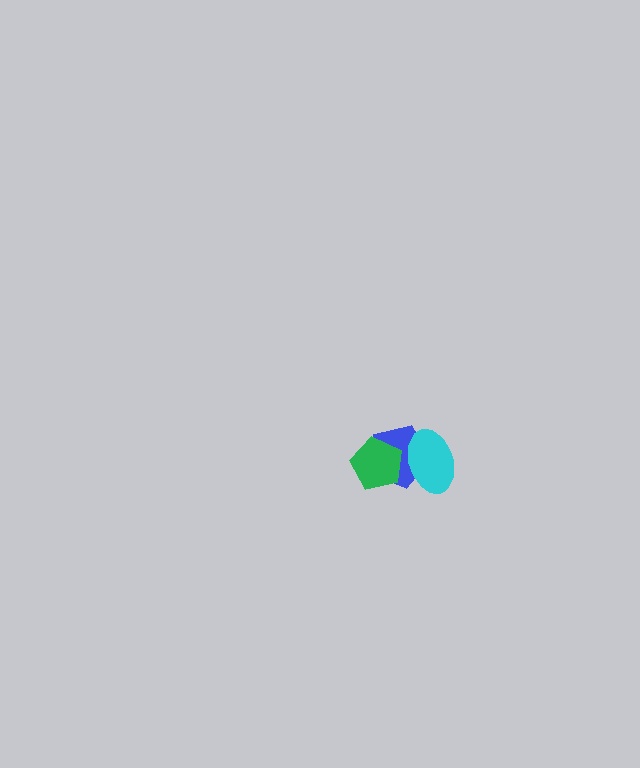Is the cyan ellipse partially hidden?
No, no other shape covers it.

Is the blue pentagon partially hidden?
Yes, it is partially covered by another shape.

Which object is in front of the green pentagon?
The cyan ellipse is in front of the green pentagon.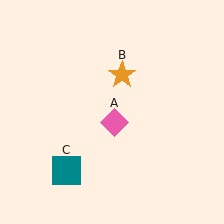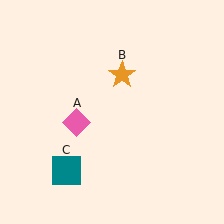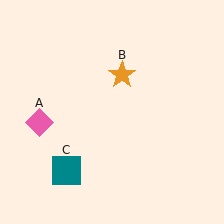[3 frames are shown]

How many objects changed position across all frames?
1 object changed position: pink diamond (object A).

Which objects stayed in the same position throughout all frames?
Orange star (object B) and teal square (object C) remained stationary.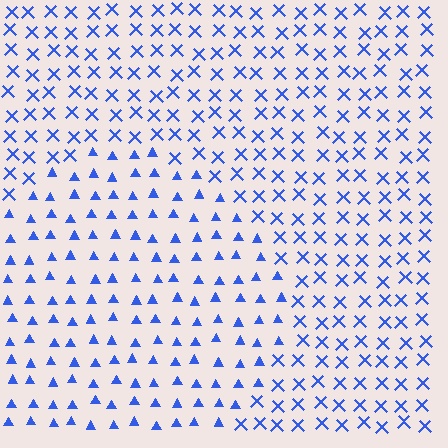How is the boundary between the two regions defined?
The boundary is defined by a change in element shape: triangles inside vs. X marks outside. All elements share the same color and spacing.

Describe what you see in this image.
The image is filled with small blue elements arranged in a uniform grid. A circle-shaped region contains triangles, while the surrounding area contains X marks. The boundary is defined purely by the change in element shape.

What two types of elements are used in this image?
The image uses triangles inside the circle region and X marks outside it.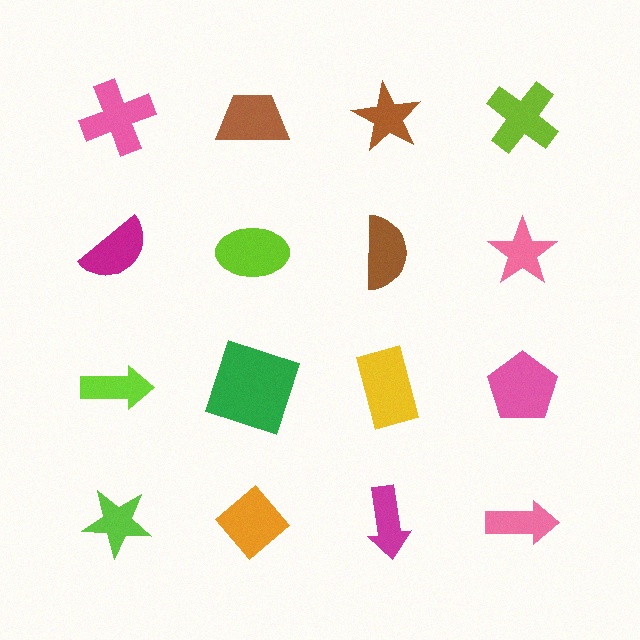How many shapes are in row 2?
4 shapes.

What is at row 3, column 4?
A pink pentagon.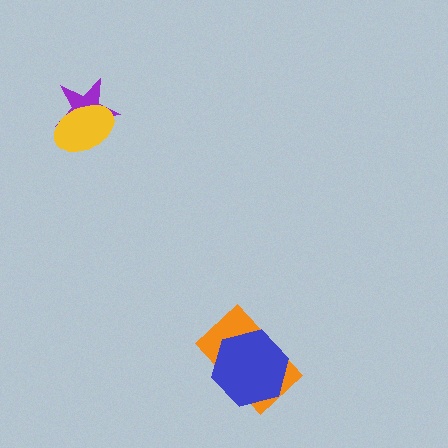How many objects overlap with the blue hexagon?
1 object overlaps with the blue hexagon.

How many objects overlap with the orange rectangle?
1 object overlaps with the orange rectangle.